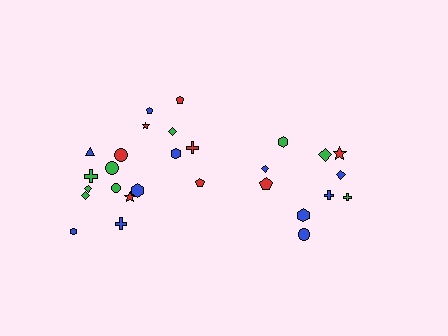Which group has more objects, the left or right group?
The left group.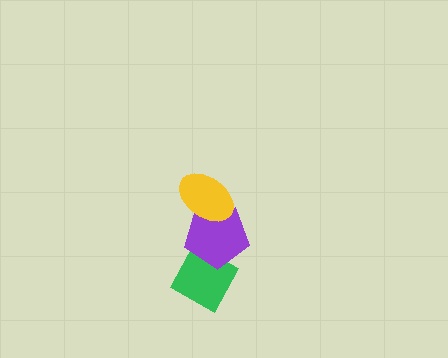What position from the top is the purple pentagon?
The purple pentagon is 2nd from the top.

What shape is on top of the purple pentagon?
The yellow ellipse is on top of the purple pentagon.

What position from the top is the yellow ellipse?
The yellow ellipse is 1st from the top.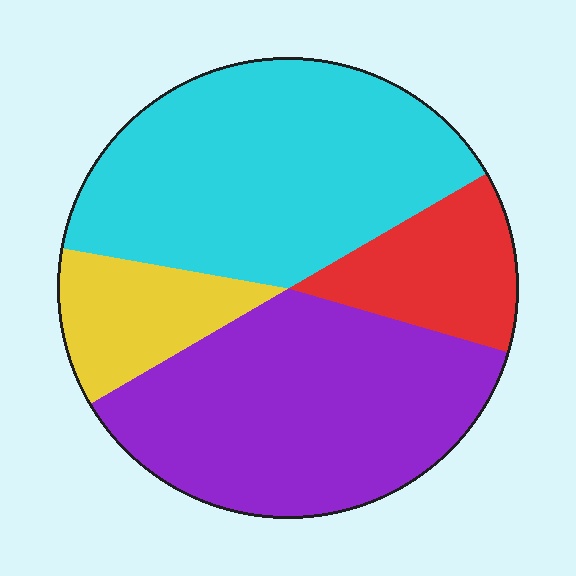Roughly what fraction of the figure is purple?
Purple takes up about three eighths (3/8) of the figure.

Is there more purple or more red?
Purple.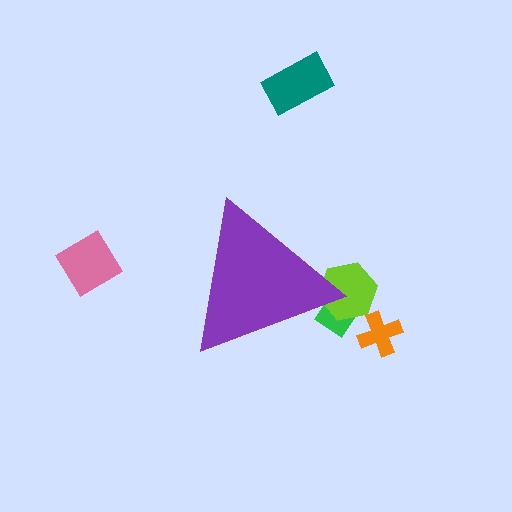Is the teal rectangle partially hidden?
No, the teal rectangle is fully visible.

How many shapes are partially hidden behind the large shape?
2 shapes are partially hidden.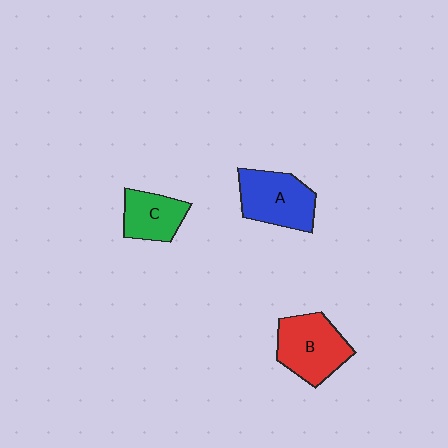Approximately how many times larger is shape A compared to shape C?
Approximately 1.4 times.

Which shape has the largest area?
Shape B (red).